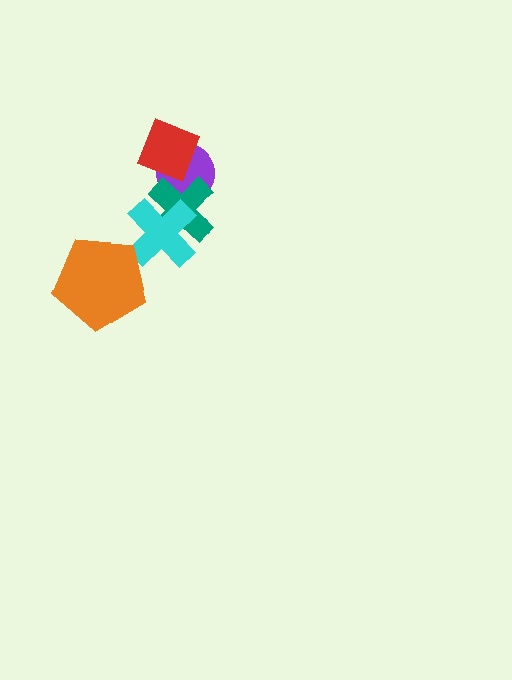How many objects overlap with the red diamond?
2 objects overlap with the red diamond.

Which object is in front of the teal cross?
The cyan cross is in front of the teal cross.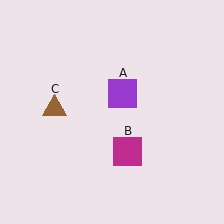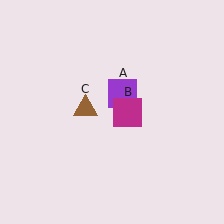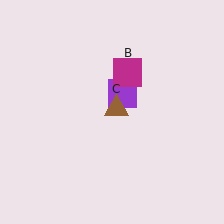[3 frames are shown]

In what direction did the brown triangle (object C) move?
The brown triangle (object C) moved right.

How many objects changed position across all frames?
2 objects changed position: magenta square (object B), brown triangle (object C).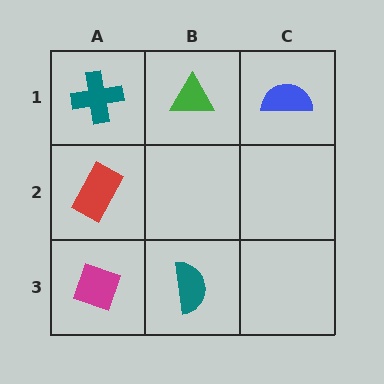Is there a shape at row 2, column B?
No, that cell is empty.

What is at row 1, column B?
A green triangle.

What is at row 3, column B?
A teal semicircle.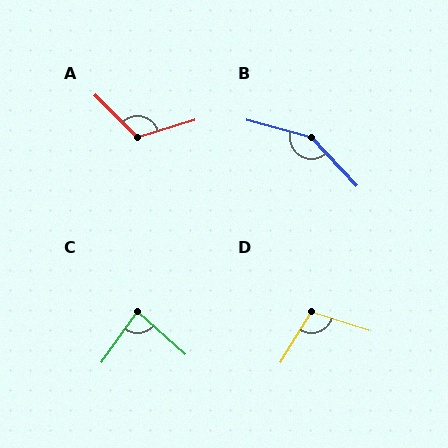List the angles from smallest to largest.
C (83°), D (104°), A (118°), B (149°).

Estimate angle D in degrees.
Approximately 104 degrees.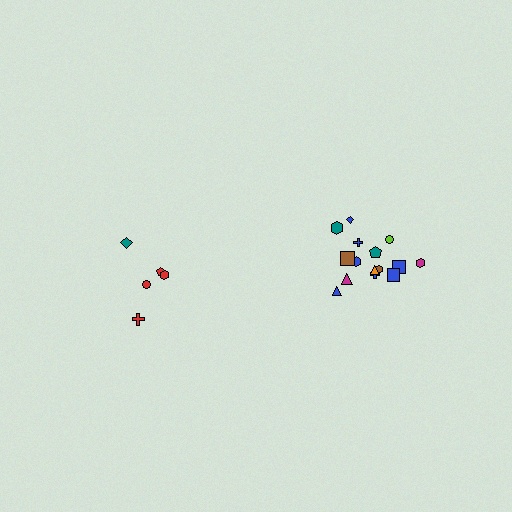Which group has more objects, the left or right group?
The right group.